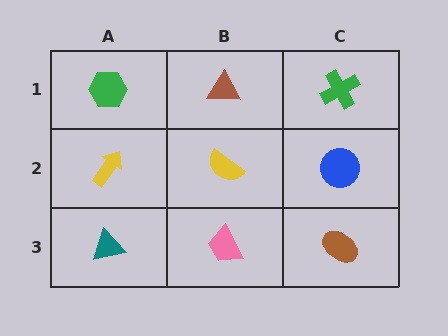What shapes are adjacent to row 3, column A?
A yellow arrow (row 2, column A), a pink trapezoid (row 3, column B).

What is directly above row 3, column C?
A blue circle.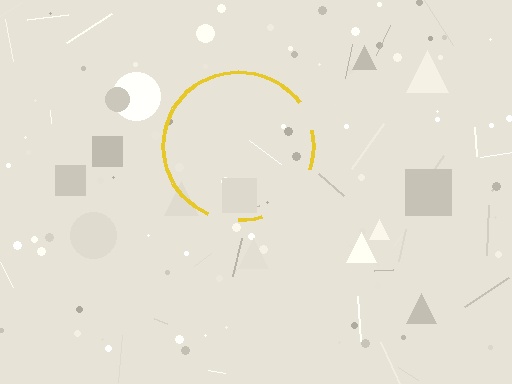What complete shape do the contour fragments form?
The contour fragments form a circle.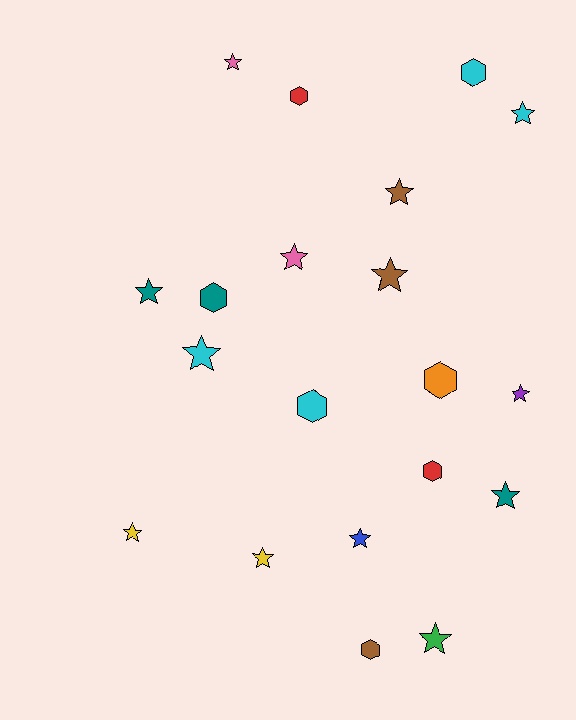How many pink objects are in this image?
There are 2 pink objects.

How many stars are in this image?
There are 13 stars.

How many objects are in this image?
There are 20 objects.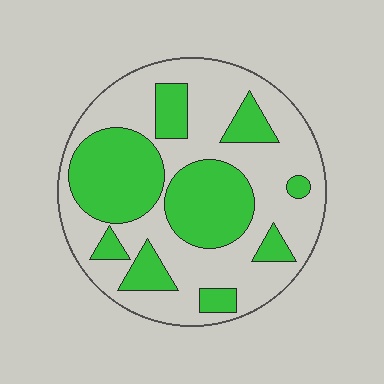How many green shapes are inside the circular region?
9.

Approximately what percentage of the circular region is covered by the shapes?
Approximately 40%.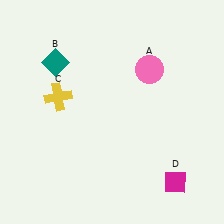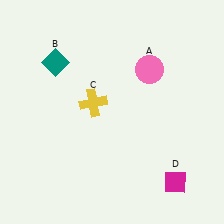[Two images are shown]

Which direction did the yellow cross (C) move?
The yellow cross (C) moved right.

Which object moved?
The yellow cross (C) moved right.